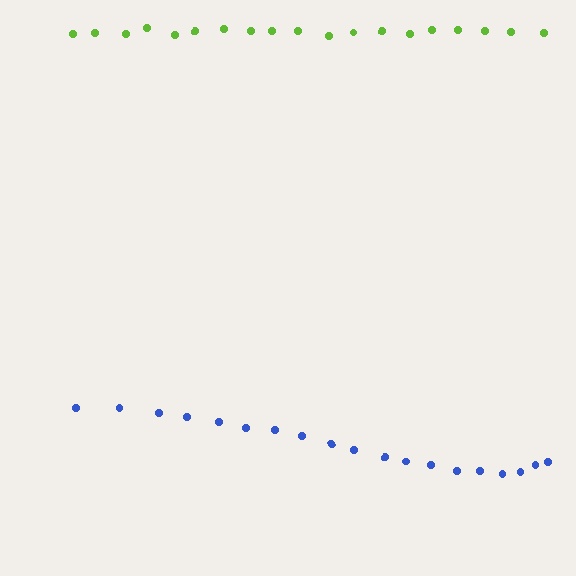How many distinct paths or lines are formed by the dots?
There are 2 distinct paths.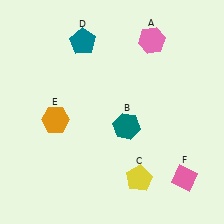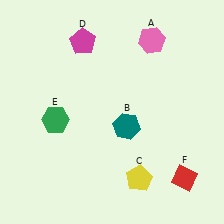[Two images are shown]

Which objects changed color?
D changed from teal to magenta. E changed from orange to green. F changed from pink to red.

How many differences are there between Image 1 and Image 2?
There are 3 differences between the two images.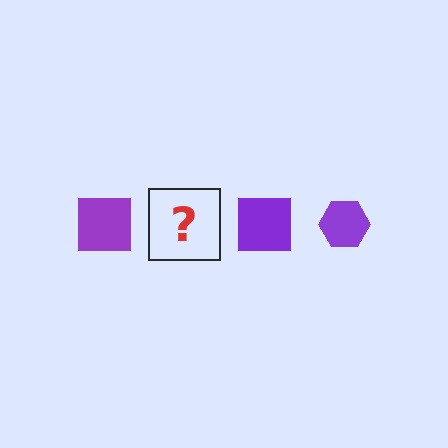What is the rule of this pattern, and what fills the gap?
The rule is that the pattern cycles through square, hexagon shapes in purple. The gap should be filled with a purple hexagon.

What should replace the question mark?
The question mark should be replaced with a purple hexagon.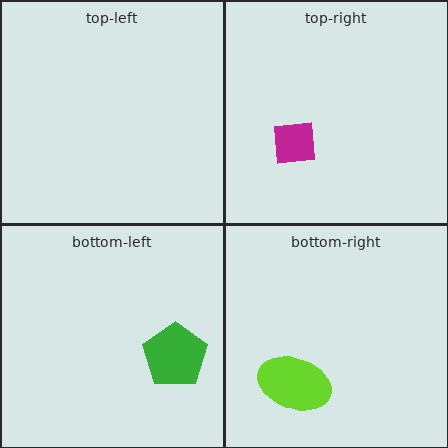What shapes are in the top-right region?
The magenta square.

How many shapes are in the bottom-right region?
1.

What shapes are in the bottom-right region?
The lime ellipse.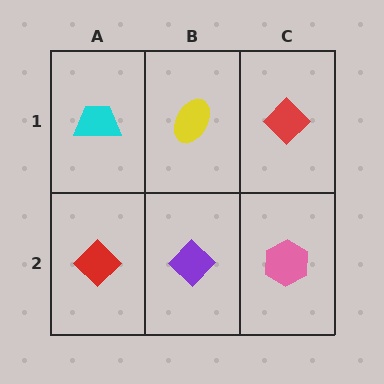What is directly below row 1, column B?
A purple diamond.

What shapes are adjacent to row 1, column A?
A red diamond (row 2, column A), a yellow ellipse (row 1, column B).